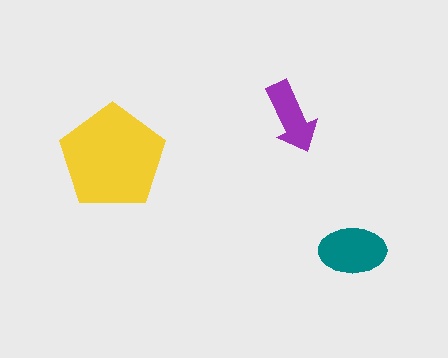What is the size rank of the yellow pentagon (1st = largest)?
1st.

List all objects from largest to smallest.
The yellow pentagon, the teal ellipse, the purple arrow.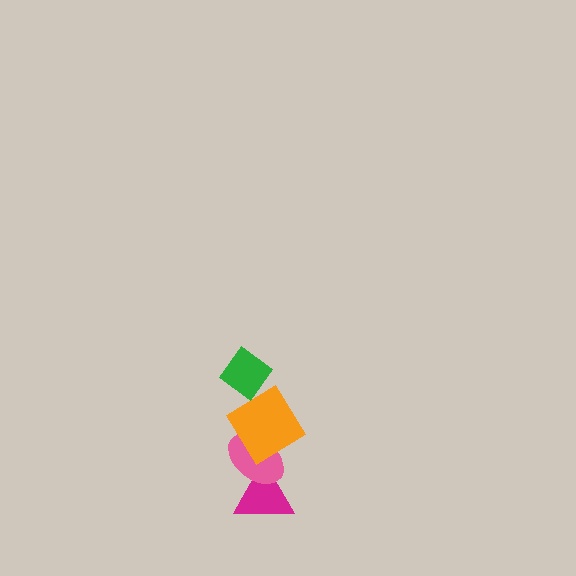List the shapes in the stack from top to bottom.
From top to bottom: the green diamond, the orange diamond, the pink ellipse, the magenta triangle.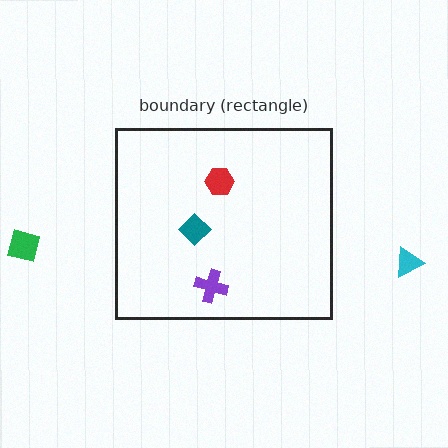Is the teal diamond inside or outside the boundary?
Inside.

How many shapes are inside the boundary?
3 inside, 2 outside.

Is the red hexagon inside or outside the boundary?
Inside.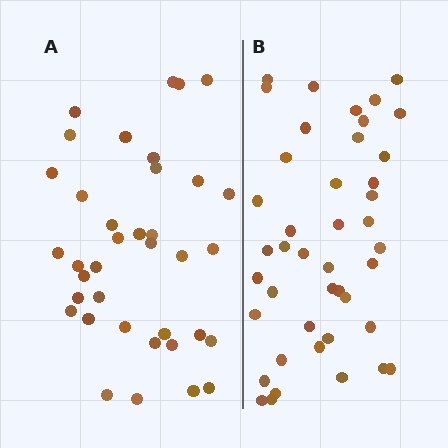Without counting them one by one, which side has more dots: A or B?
Region B (the right region) has more dots.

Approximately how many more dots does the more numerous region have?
Region B has about 6 more dots than region A.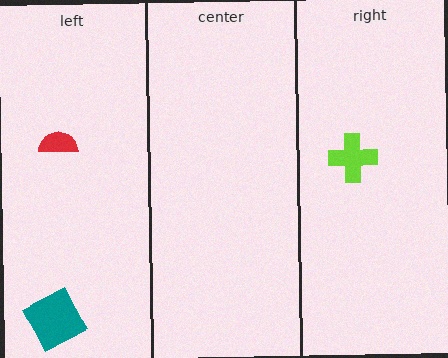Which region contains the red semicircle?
The left region.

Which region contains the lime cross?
The right region.